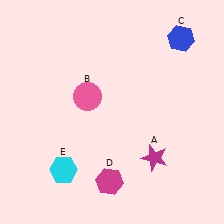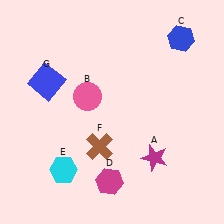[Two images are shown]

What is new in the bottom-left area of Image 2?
A brown cross (F) was added in the bottom-left area of Image 2.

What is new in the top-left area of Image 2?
A blue square (G) was added in the top-left area of Image 2.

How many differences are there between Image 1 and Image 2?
There are 2 differences between the two images.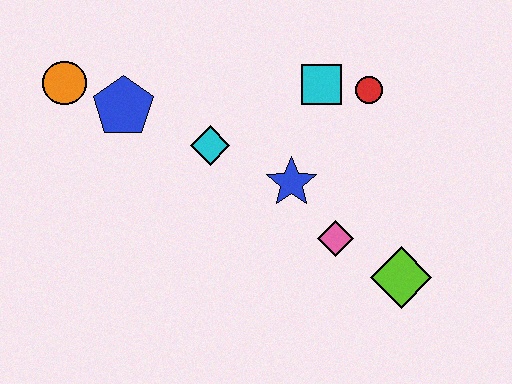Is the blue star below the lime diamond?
No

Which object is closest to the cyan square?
The red circle is closest to the cyan square.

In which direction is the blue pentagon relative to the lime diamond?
The blue pentagon is to the left of the lime diamond.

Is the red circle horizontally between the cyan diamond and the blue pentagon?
No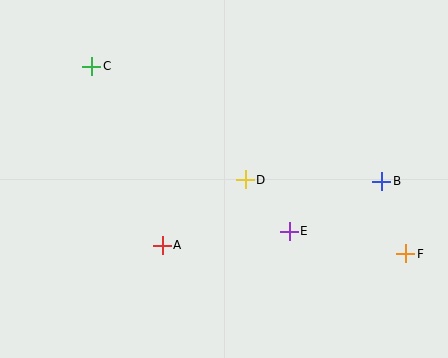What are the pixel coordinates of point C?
Point C is at (92, 66).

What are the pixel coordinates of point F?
Point F is at (406, 254).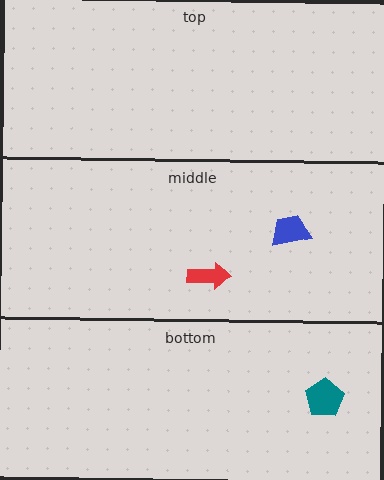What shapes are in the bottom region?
The teal pentagon.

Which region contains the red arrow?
The middle region.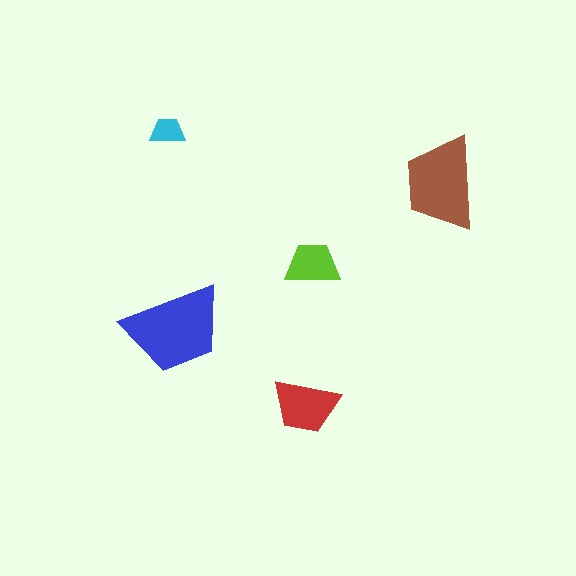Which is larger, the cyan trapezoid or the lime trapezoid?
The lime one.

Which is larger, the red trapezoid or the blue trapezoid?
The blue one.